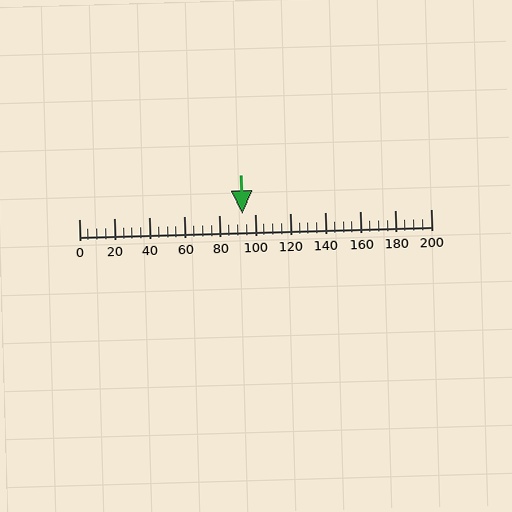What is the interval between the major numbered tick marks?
The major tick marks are spaced 20 units apart.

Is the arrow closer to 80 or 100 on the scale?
The arrow is closer to 100.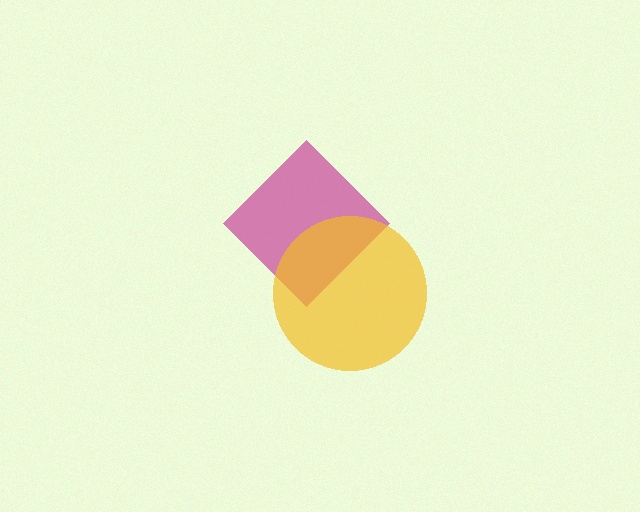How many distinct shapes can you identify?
There are 2 distinct shapes: a magenta diamond, a yellow circle.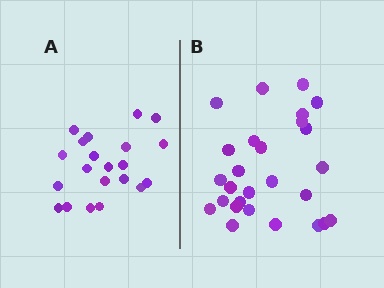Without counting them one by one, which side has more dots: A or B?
Region B (the right region) has more dots.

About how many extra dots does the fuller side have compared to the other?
Region B has about 6 more dots than region A.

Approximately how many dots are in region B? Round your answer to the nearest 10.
About 30 dots. (The exact count is 27, which rounds to 30.)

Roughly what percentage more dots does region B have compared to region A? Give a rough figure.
About 30% more.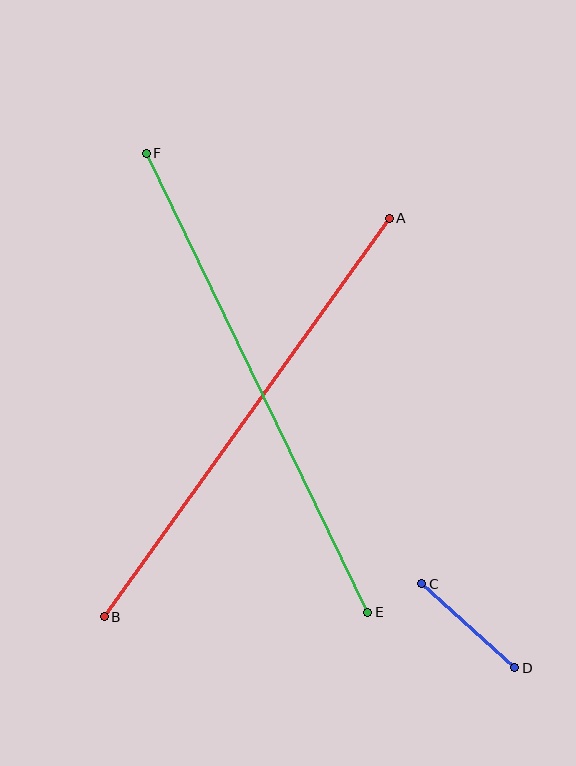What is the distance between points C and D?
The distance is approximately 125 pixels.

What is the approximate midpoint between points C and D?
The midpoint is at approximately (468, 626) pixels.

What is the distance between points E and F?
The distance is approximately 510 pixels.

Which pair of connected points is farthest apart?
Points E and F are farthest apart.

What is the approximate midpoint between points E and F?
The midpoint is at approximately (257, 383) pixels.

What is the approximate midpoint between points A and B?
The midpoint is at approximately (247, 417) pixels.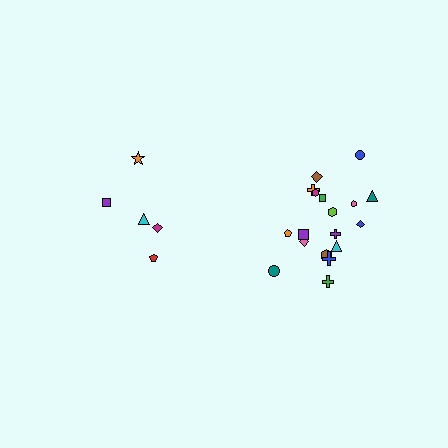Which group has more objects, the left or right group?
The right group.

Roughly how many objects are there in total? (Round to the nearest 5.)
Roughly 25 objects in total.